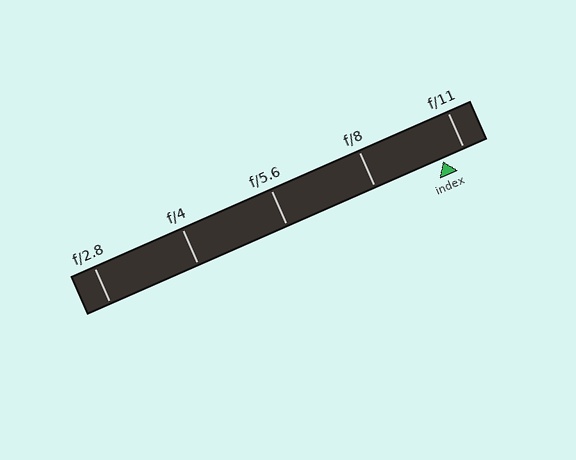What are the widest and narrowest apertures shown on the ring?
The widest aperture shown is f/2.8 and the narrowest is f/11.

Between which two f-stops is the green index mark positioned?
The index mark is between f/8 and f/11.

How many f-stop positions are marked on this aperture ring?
There are 5 f-stop positions marked.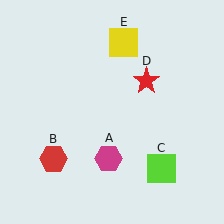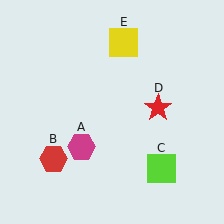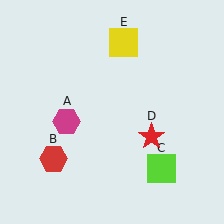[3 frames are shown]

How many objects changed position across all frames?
2 objects changed position: magenta hexagon (object A), red star (object D).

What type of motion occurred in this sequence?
The magenta hexagon (object A), red star (object D) rotated clockwise around the center of the scene.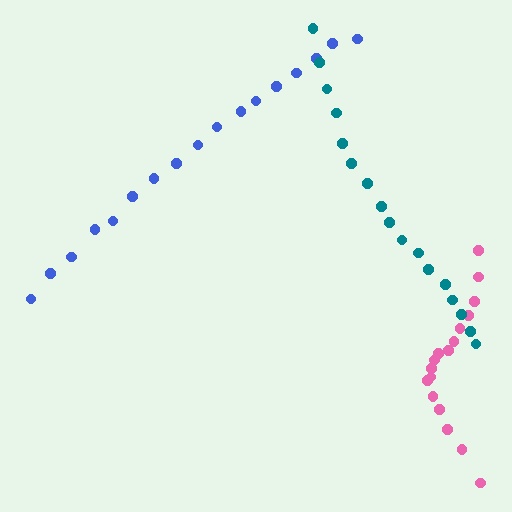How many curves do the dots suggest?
There are 3 distinct paths.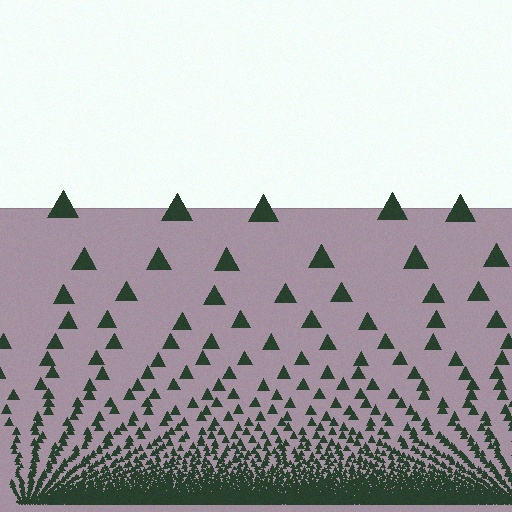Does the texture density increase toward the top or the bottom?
Density increases toward the bottom.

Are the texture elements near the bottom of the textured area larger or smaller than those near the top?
Smaller. The gradient is inverted — elements near the bottom are smaller and denser.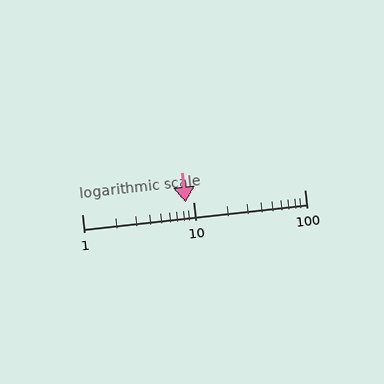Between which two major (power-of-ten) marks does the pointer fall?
The pointer is between 1 and 10.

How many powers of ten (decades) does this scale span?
The scale spans 2 decades, from 1 to 100.